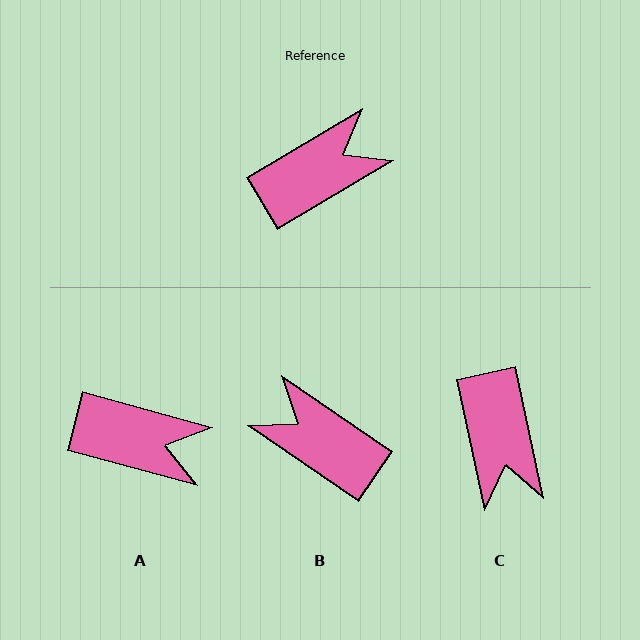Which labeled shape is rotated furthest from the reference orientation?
B, about 115 degrees away.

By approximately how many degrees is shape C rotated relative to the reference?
Approximately 109 degrees clockwise.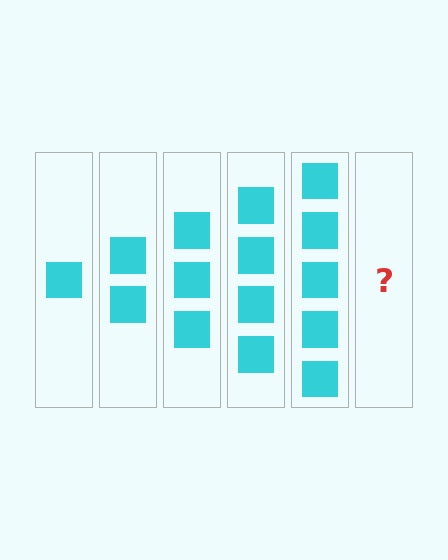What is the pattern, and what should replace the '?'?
The pattern is that each step adds one more square. The '?' should be 6 squares.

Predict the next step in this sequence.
The next step is 6 squares.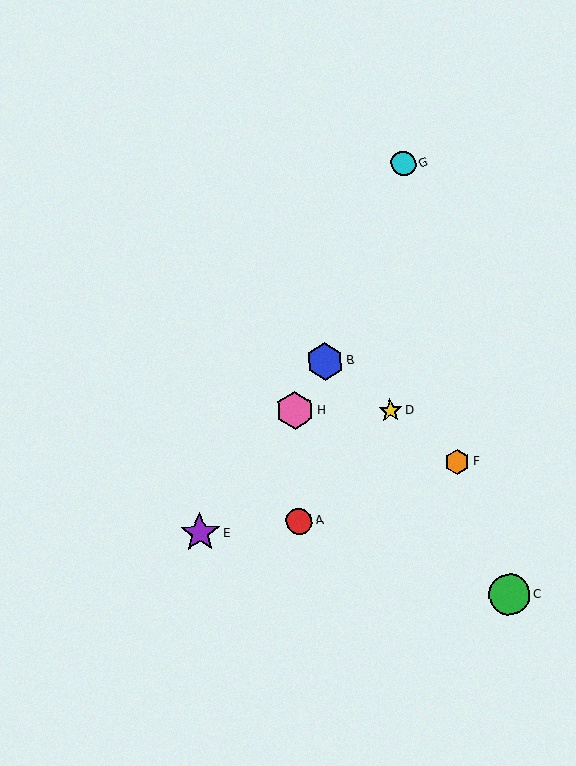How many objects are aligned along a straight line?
3 objects (B, D, F) are aligned along a straight line.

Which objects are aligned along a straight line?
Objects B, D, F are aligned along a straight line.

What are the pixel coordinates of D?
Object D is at (390, 411).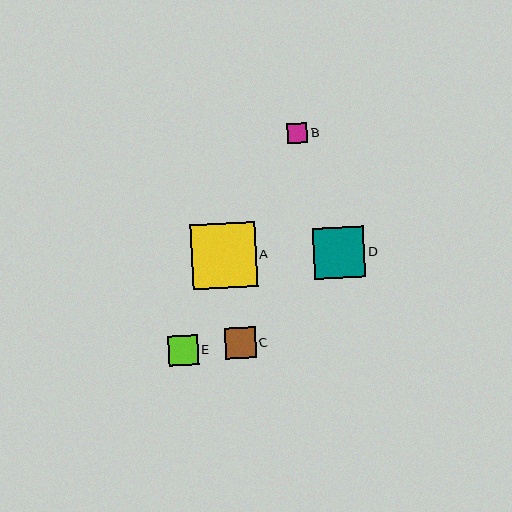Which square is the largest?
Square A is the largest with a size of approximately 65 pixels.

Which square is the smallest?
Square B is the smallest with a size of approximately 20 pixels.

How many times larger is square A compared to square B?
Square A is approximately 3.2 times the size of square B.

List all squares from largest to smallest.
From largest to smallest: A, D, C, E, B.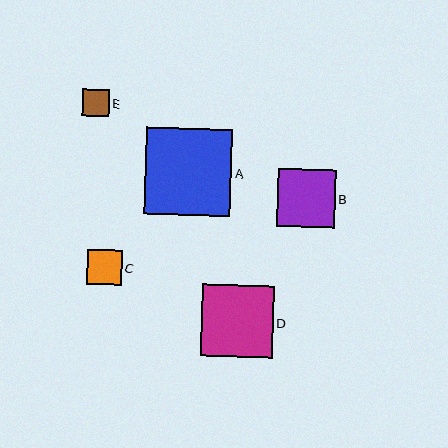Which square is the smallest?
Square E is the smallest with a size of approximately 27 pixels.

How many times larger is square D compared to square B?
Square D is approximately 1.2 times the size of square B.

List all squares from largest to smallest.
From largest to smallest: A, D, B, C, E.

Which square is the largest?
Square A is the largest with a size of approximately 86 pixels.